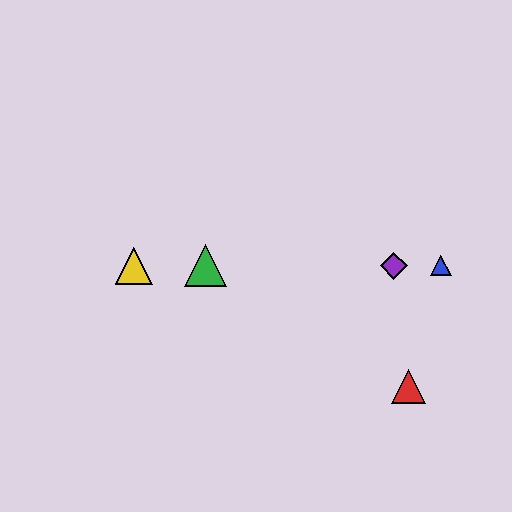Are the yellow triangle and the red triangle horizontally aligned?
No, the yellow triangle is at y≈266 and the red triangle is at y≈387.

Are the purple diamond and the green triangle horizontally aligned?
Yes, both are at y≈266.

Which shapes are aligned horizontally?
The blue triangle, the green triangle, the yellow triangle, the purple diamond are aligned horizontally.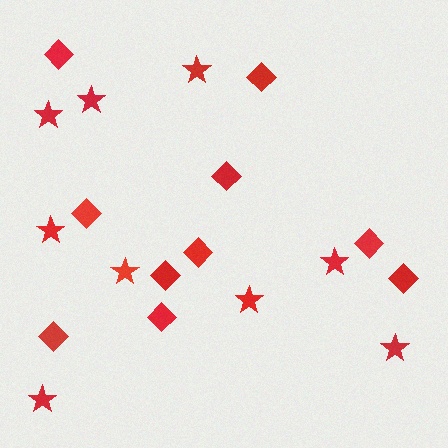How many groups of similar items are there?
There are 2 groups: one group of diamonds (10) and one group of stars (9).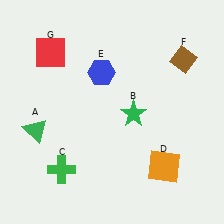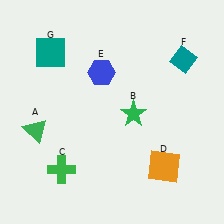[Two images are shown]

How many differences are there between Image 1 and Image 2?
There are 2 differences between the two images.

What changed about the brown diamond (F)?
In Image 1, F is brown. In Image 2, it changed to teal.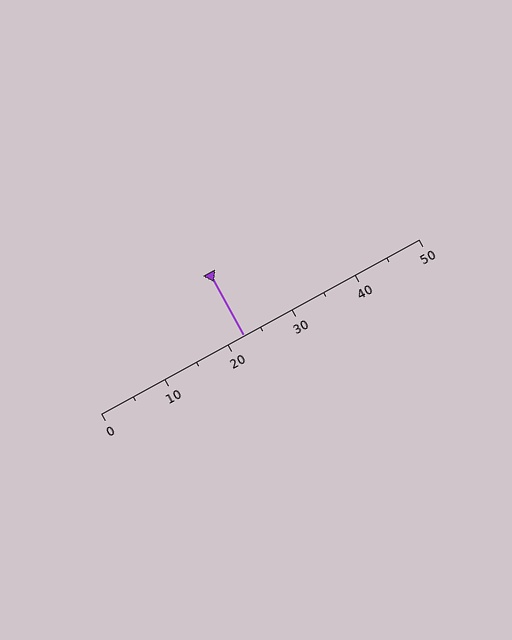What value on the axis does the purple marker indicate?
The marker indicates approximately 22.5.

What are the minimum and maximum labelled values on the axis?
The axis runs from 0 to 50.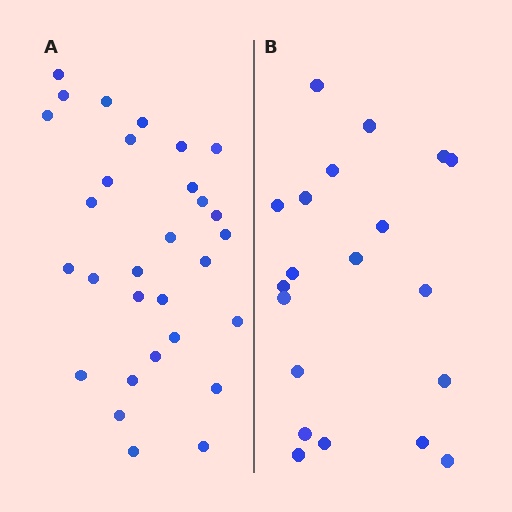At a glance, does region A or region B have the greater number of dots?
Region A (the left region) has more dots.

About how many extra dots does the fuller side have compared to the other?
Region A has roughly 10 or so more dots than region B.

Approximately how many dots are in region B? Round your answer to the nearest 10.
About 20 dots.